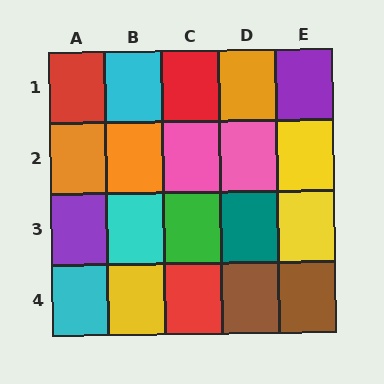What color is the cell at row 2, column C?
Pink.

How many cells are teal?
1 cell is teal.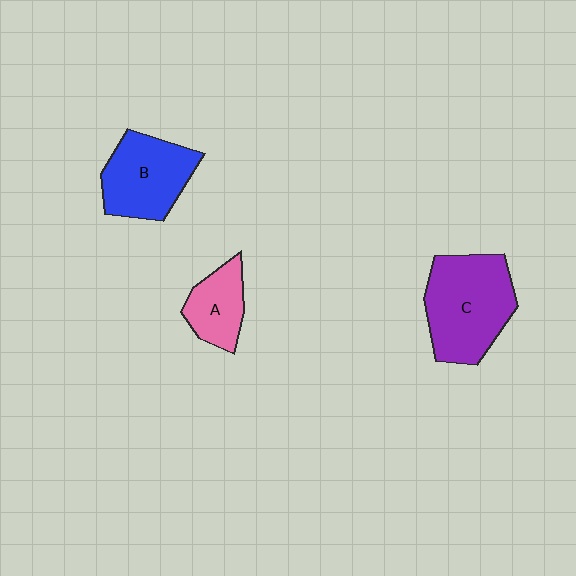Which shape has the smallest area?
Shape A (pink).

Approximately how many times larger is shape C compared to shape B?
Approximately 1.3 times.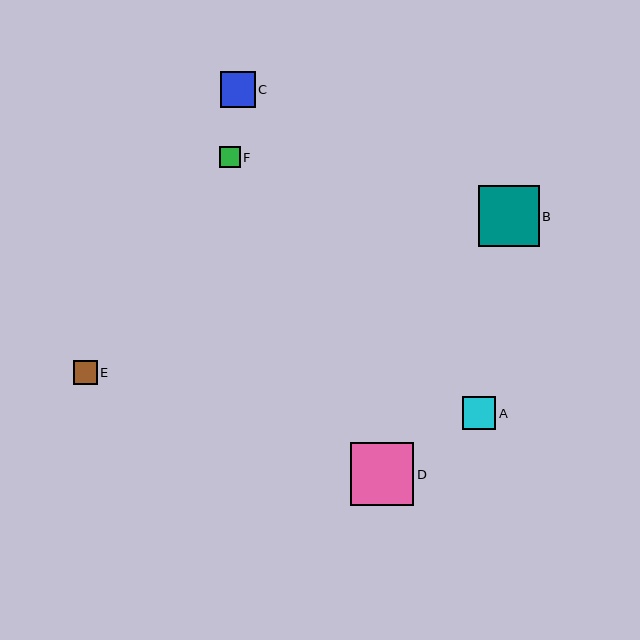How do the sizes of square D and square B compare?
Square D and square B are approximately the same size.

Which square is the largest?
Square D is the largest with a size of approximately 63 pixels.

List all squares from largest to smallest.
From largest to smallest: D, B, C, A, E, F.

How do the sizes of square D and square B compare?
Square D and square B are approximately the same size.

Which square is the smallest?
Square F is the smallest with a size of approximately 21 pixels.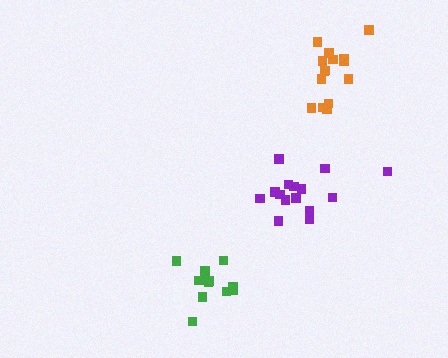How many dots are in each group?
Group 1: 13 dots, Group 2: 15 dots, Group 3: 16 dots (44 total).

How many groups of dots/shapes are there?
There are 3 groups.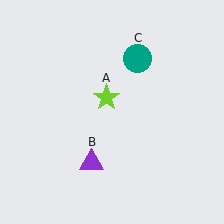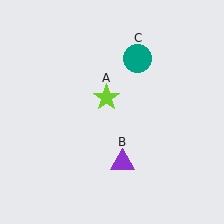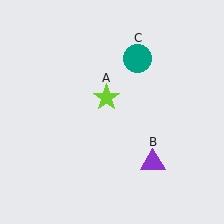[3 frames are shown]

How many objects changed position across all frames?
1 object changed position: purple triangle (object B).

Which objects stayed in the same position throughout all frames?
Lime star (object A) and teal circle (object C) remained stationary.